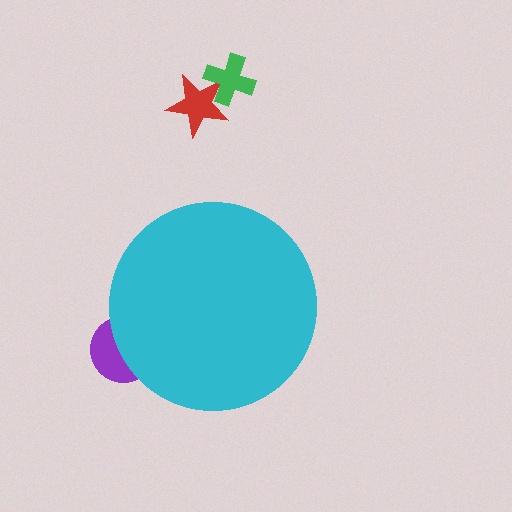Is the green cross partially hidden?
No, the green cross is fully visible.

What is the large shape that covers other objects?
A cyan circle.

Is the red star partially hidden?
No, the red star is fully visible.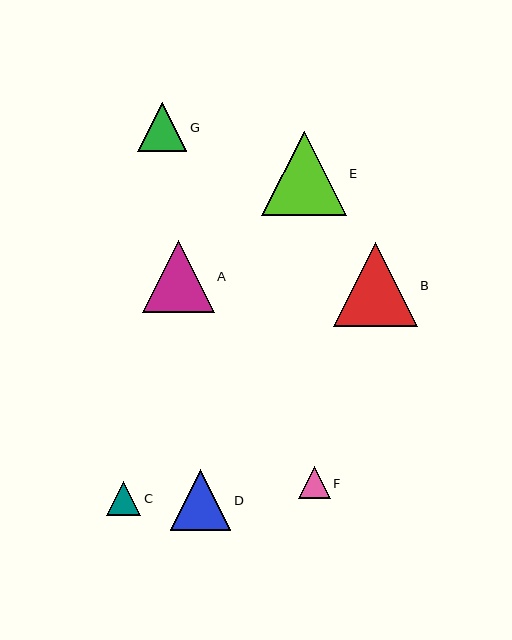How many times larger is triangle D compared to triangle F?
Triangle D is approximately 1.9 times the size of triangle F.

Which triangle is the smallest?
Triangle F is the smallest with a size of approximately 32 pixels.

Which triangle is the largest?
Triangle E is the largest with a size of approximately 84 pixels.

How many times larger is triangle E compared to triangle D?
Triangle E is approximately 1.4 times the size of triangle D.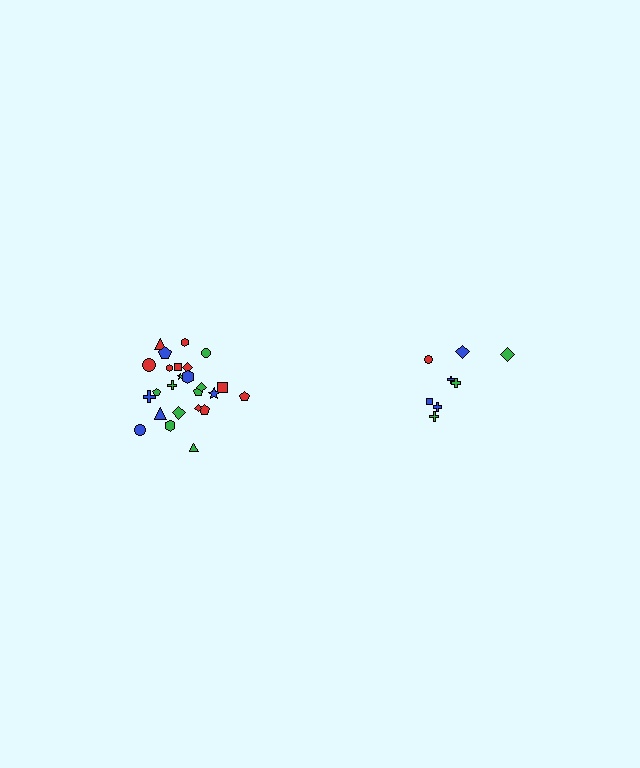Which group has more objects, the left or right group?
The left group.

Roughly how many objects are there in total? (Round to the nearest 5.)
Roughly 35 objects in total.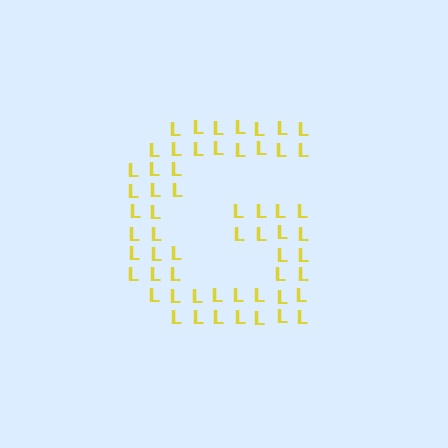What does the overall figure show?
The overall figure shows the letter G.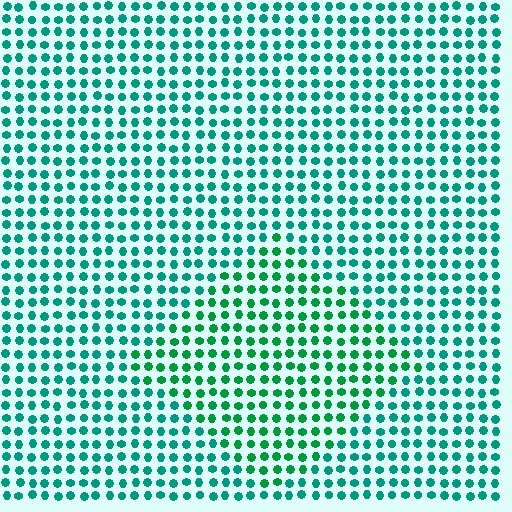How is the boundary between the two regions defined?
The boundary is defined purely by a slight shift in hue (about 26 degrees). Spacing, size, and orientation are identical on both sides.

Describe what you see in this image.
The image is filled with small teal elements in a uniform arrangement. A diamond-shaped region is visible where the elements are tinted to a slightly different hue, forming a subtle color boundary.